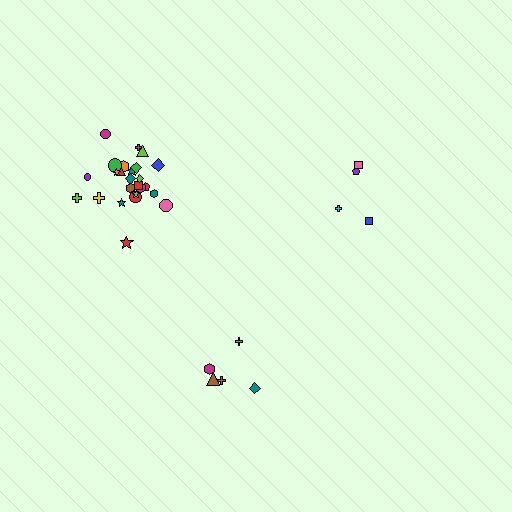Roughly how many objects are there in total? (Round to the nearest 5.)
Roughly 35 objects in total.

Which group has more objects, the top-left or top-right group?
The top-left group.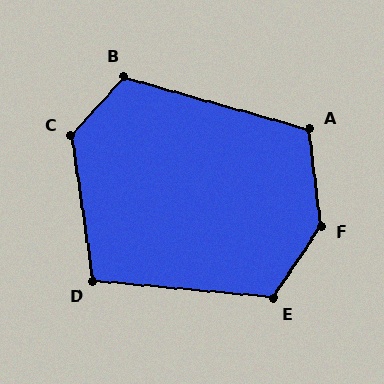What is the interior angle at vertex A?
Approximately 112 degrees (obtuse).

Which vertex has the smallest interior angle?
D, at approximately 104 degrees.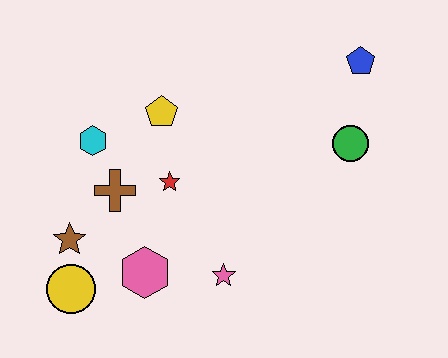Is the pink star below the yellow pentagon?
Yes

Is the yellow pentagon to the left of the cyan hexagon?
No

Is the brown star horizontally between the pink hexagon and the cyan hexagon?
No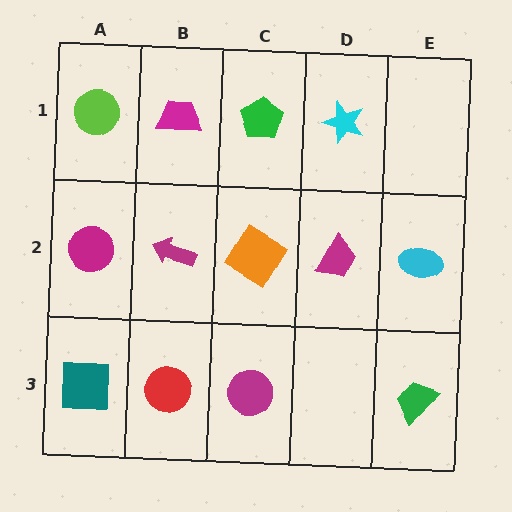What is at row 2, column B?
A magenta arrow.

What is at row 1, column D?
A cyan star.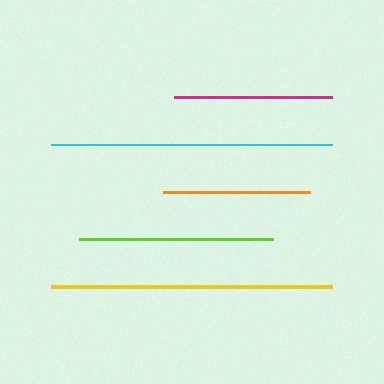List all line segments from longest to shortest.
From longest to shortest: yellow, cyan, lime, magenta, orange.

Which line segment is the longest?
The yellow line is the longest at approximately 281 pixels.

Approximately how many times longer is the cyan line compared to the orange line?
The cyan line is approximately 1.9 times the length of the orange line.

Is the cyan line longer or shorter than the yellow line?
The yellow line is longer than the cyan line.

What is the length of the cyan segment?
The cyan segment is approximately 281 pixels long.